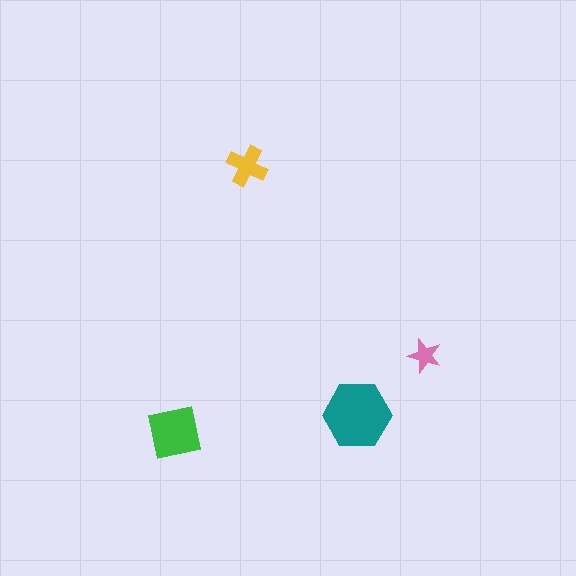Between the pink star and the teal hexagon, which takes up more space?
The teal hexagon.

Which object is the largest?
The teal hexagon.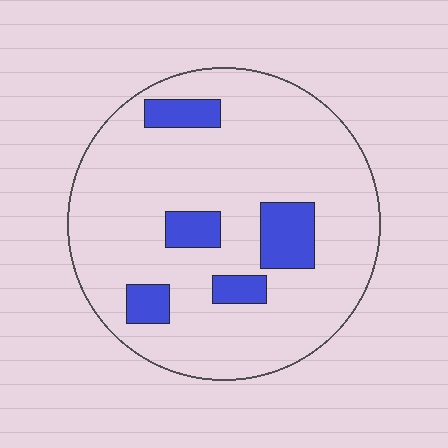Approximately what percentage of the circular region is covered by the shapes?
Approximately 15%.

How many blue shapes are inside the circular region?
5.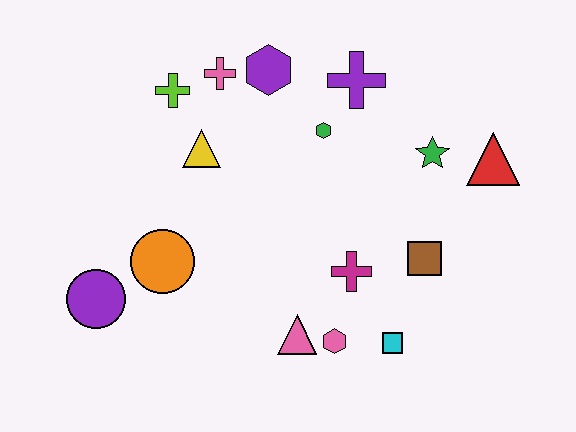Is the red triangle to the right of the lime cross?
Yes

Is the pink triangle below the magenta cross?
Yes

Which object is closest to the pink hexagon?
The pink triangle is closest to the pink hexagon.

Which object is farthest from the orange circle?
The red triangle is farthest from the orange circle.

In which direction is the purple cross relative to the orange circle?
The purple cross is to the right of the orange circle.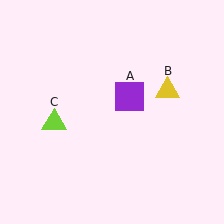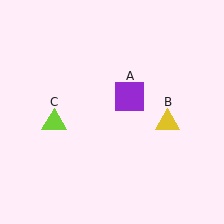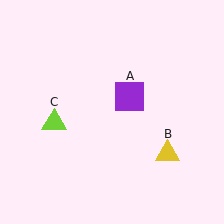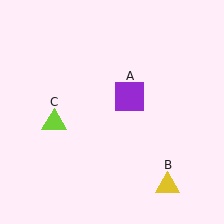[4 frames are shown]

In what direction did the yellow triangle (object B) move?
The yellow triangle (object B) moved down.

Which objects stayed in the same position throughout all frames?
Purple square (object A) and lime triangle (object C) remained stationary.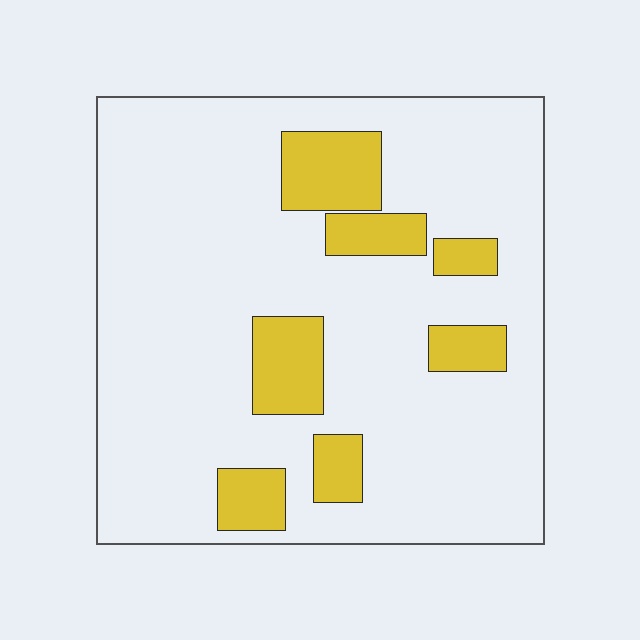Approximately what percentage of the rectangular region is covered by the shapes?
Approximately 15%.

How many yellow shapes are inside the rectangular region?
7.